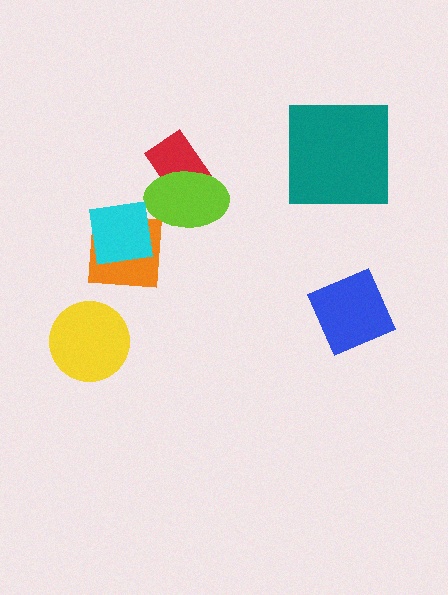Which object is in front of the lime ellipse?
The cyan square is in front of the lime ellipse.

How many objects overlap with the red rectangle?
1 object overlaps with the red rectangle.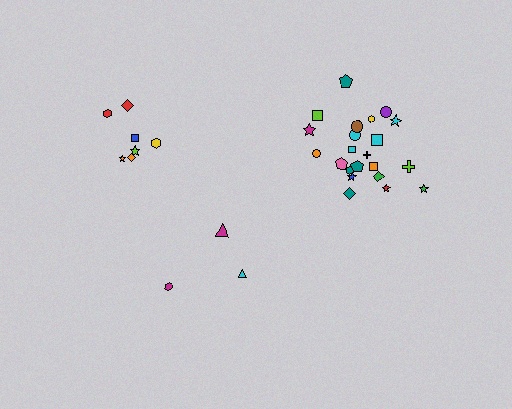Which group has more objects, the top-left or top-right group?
The top-right group.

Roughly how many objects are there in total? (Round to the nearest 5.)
Roughly 30 objects in total.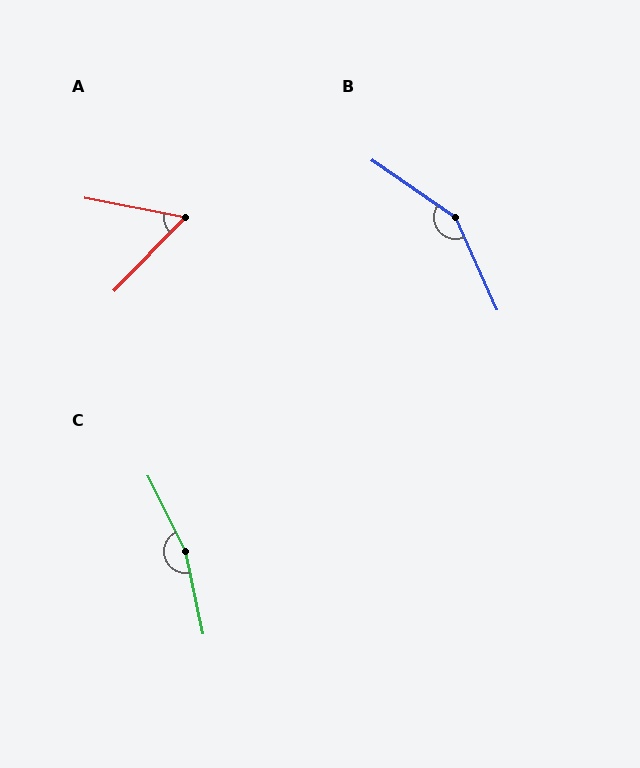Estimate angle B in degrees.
Approximately 149 degrees.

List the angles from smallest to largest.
A (57°), B (149°), C (165°).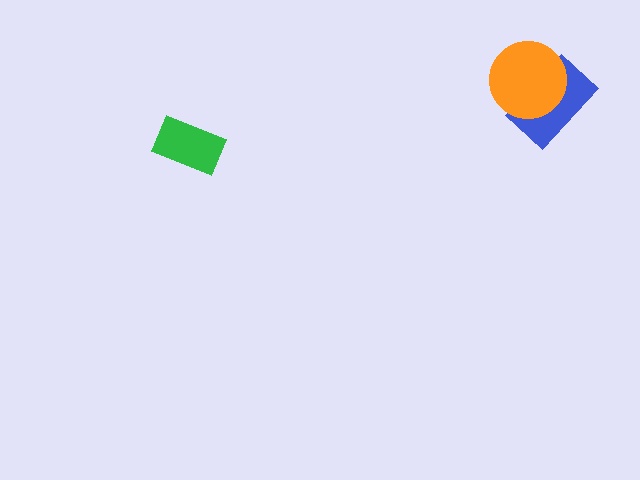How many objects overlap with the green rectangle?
0 objects overlap with the green rectangle.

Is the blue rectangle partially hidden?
Yes, it is partially covered by another shape.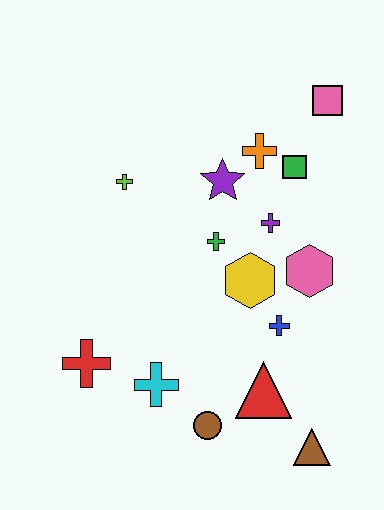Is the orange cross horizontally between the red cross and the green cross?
No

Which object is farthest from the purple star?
The brown triangle is farthest from the purple star.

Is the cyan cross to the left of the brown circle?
Yes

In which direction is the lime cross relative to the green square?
The lime cross is to the left of the green square.